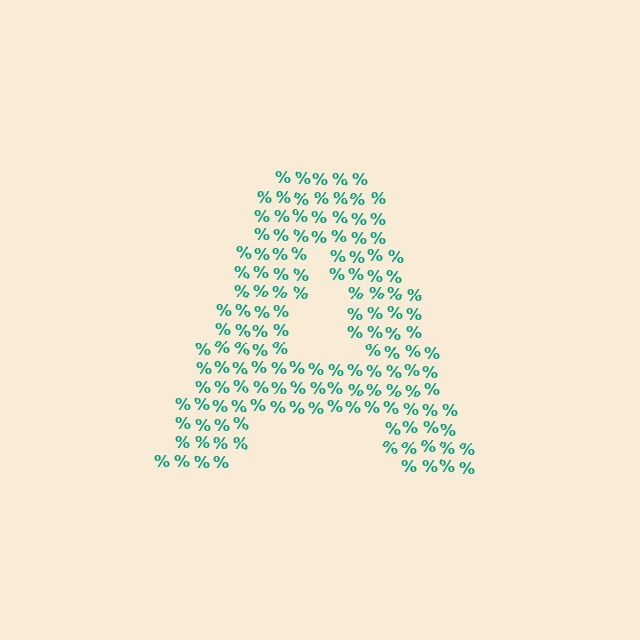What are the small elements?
The small elements are percent signs.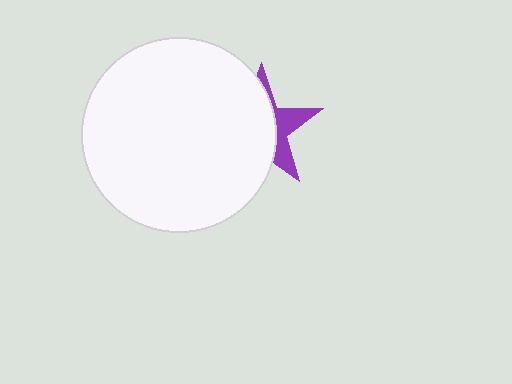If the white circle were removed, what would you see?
You would see the complete purple star.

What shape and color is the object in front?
The object in front is a white circle.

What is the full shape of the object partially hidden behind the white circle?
The partially hidden object is a purple star.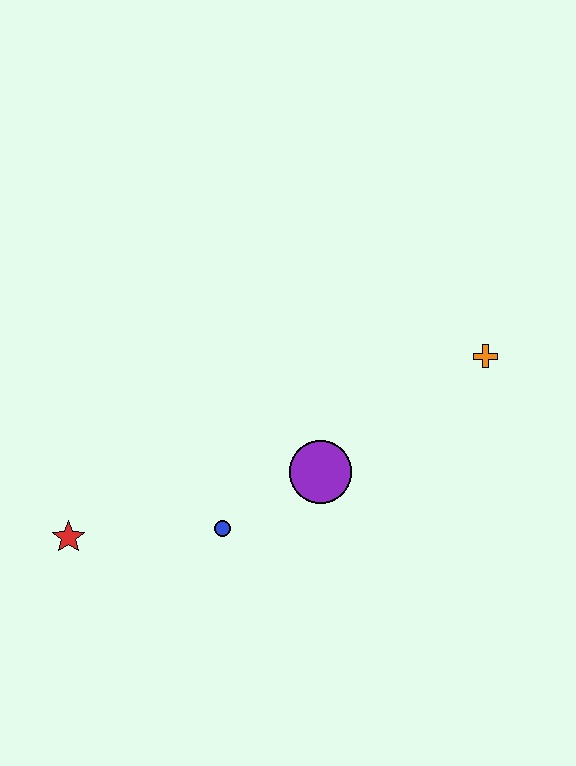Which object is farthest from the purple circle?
The red star is farthest from the purple circle.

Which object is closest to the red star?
The blue circle is closest to the red star.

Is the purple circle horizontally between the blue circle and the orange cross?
Yes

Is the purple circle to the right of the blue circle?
Yes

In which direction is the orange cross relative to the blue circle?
The orange cross is to the right of the blue circle.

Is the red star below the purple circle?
Yes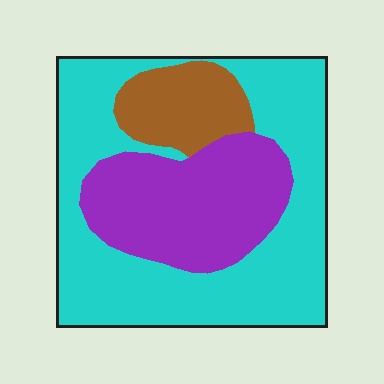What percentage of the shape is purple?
Purple covers roughly 30% of the shape.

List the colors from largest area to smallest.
From largest to smallest: cyan, purple, brown.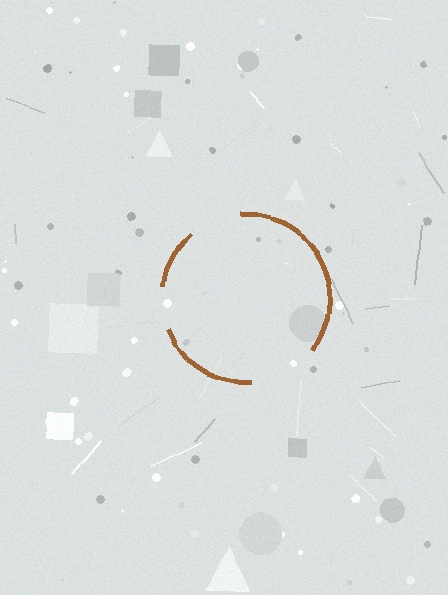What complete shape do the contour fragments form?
The contour fragments form a circle.